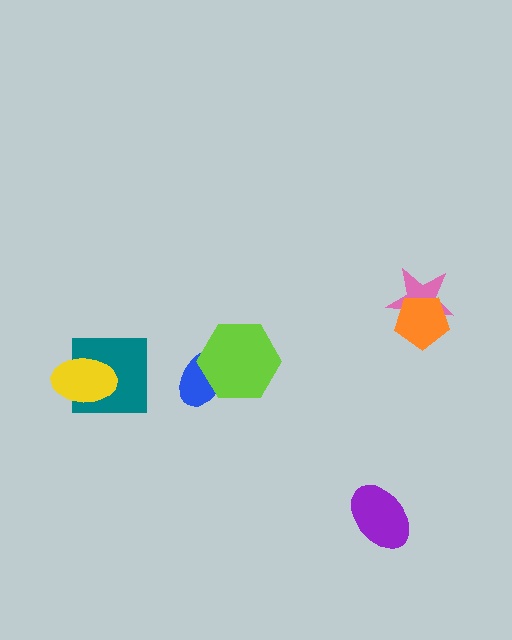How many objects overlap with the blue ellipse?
1 object overlaps with the blue ellipse.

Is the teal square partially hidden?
Yes, it is partially covered by another shape.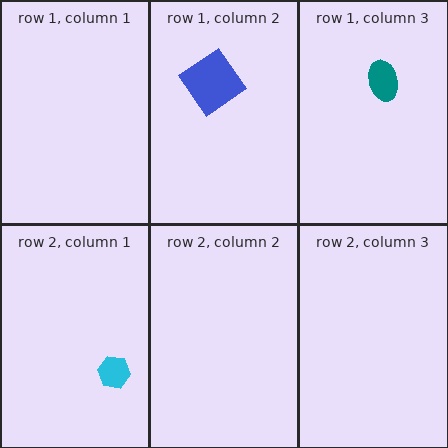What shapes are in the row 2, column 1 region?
The cyan hexagon.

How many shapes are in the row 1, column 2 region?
1.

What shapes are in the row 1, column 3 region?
The teal ellipse.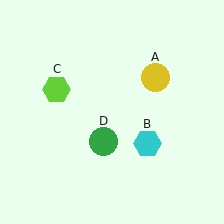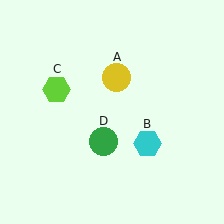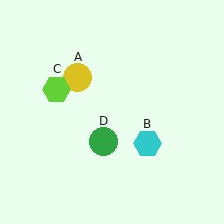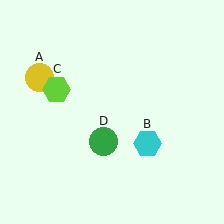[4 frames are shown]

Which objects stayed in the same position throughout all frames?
Cyan hexagon (object B) and lime hexagon (object C) and green circle (object D) remained stationary.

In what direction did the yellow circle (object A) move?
The yellow circle (object A) moved left.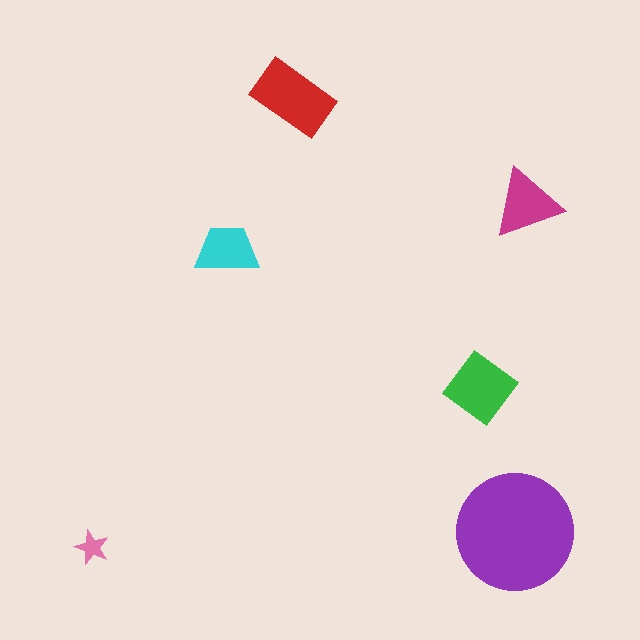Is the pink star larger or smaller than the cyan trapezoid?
Smaller.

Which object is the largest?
The purple circle.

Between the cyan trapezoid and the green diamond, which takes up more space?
The green diamond.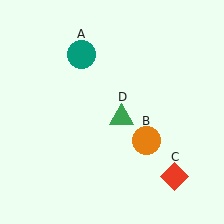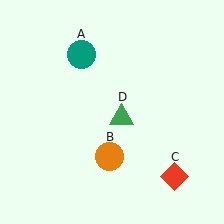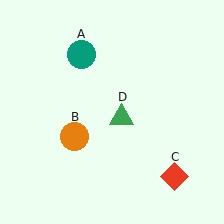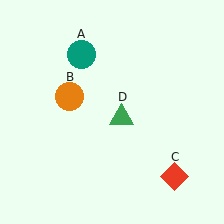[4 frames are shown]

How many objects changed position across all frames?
1 object changed position: orange circle (object B).